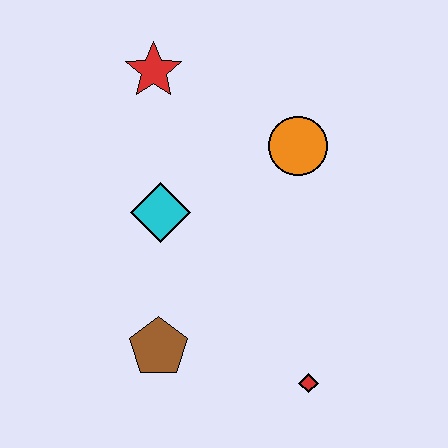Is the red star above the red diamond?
Yes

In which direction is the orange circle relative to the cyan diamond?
The orange circle is to the right of the cyan diamond.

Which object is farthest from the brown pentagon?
The red star is farthest from the brown pentagon.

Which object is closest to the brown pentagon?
The cyan diamond is closest to the brown pentagon.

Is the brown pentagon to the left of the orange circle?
Yes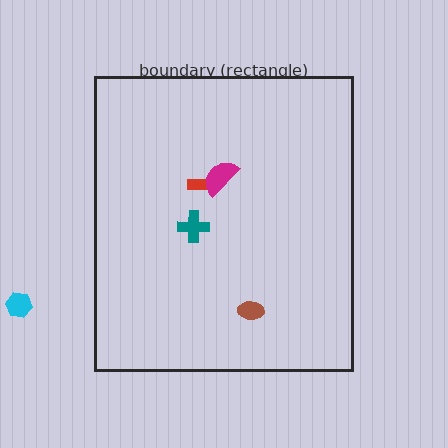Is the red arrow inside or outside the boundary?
Inside.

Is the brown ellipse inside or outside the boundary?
Inside.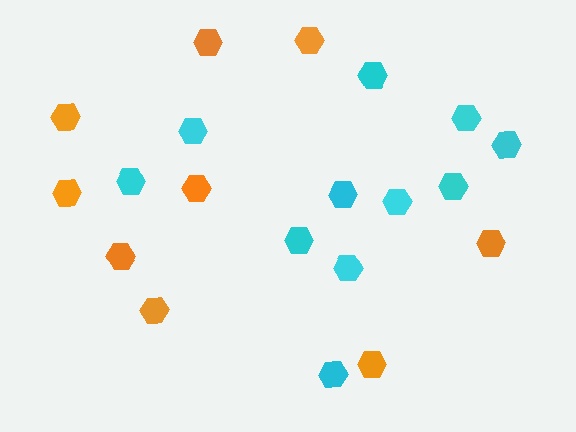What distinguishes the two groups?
There are 2 groups: one group of cyan hexagons (11) and one group of orange hexagons (9).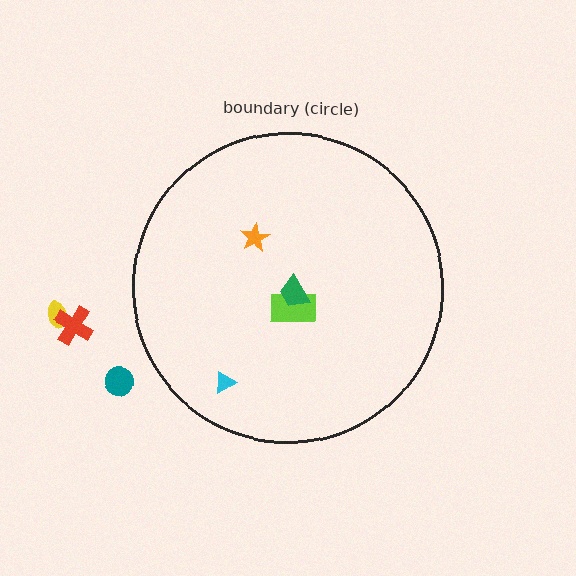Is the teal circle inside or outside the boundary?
Outside.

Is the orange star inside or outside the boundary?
Inside.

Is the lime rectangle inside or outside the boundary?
Inside.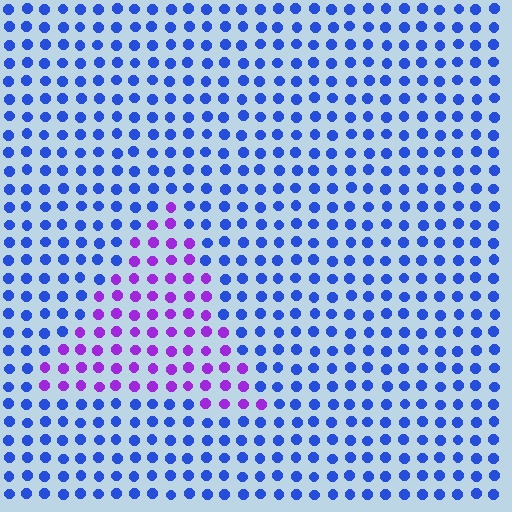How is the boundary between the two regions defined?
The boundary is defined purely by a slight shift in hue (about 54 degrees). Spacing, size, and orientation are identical on both sides.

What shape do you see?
I see a triangle.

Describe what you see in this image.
The image is filled with small blue elements in a uniform arrangement. A triangle-shaped region is visible where the elements are tinted to a slightly different hue, forming a subtle color boundary.